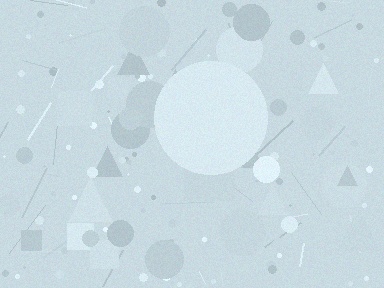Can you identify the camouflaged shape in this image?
The camouflaged shape is a circle.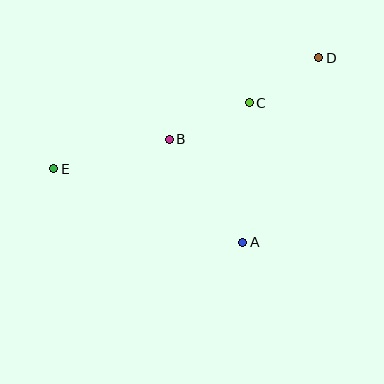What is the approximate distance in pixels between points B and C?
The distance between B and C is approximately 88 pixels.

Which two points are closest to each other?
Points C and D are closest to each other.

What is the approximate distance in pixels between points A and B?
The distance between A and B is approximately 127 pixels.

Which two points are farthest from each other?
Points D and E are farthest from each other.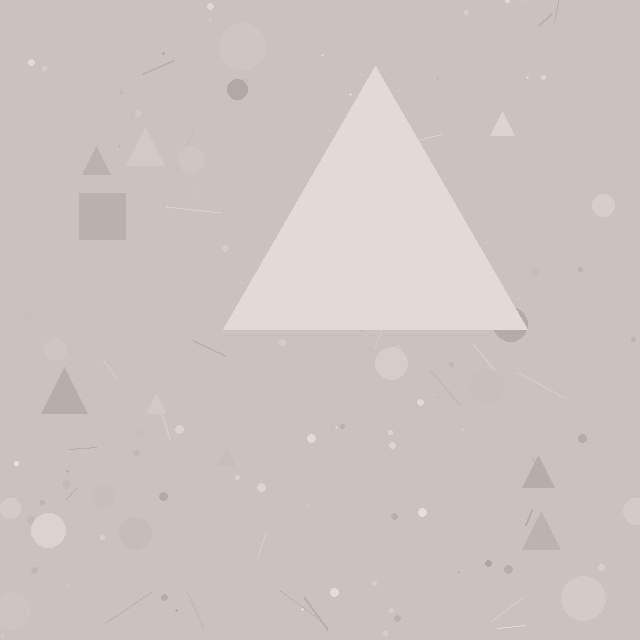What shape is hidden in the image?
A triangle is hidden in the image.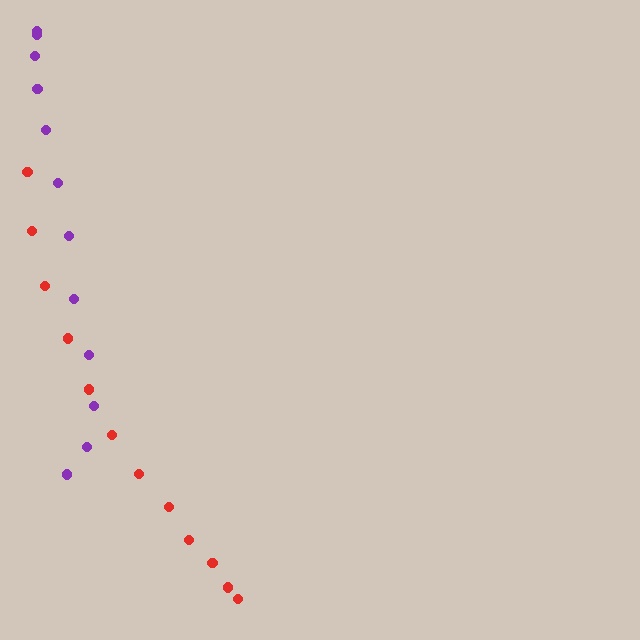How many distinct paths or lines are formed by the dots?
There are 2 distinct paths.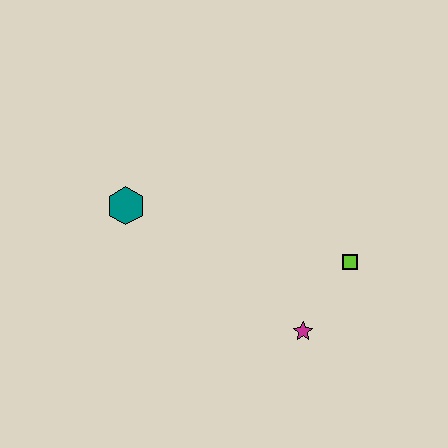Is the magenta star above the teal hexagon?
No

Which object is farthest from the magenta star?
The teal hexagon is farthest from the magenta star.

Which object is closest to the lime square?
The magenta star is closest to the lime square.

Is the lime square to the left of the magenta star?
No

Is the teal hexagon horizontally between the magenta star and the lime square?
No